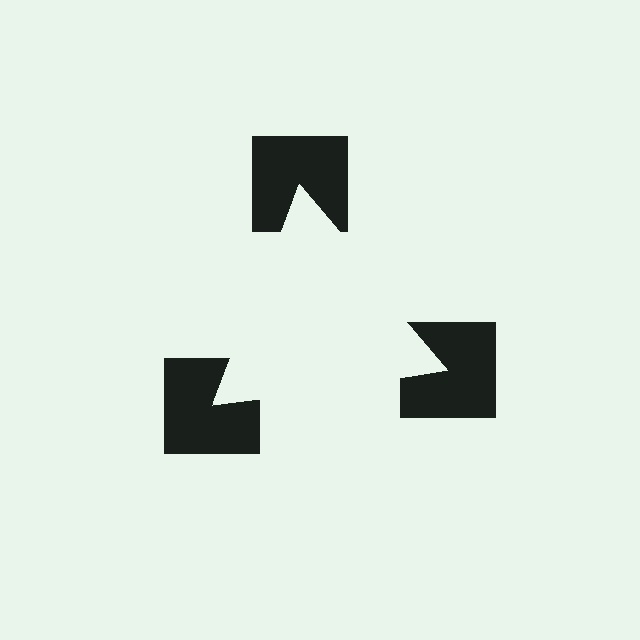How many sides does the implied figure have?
3 sides.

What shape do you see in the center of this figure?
An illusory triangle — its edges are inferred from the aligned wedge cuts in the notched squares, not physically drawn.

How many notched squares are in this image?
There are 3 — one at each vertex of the illusory triangle.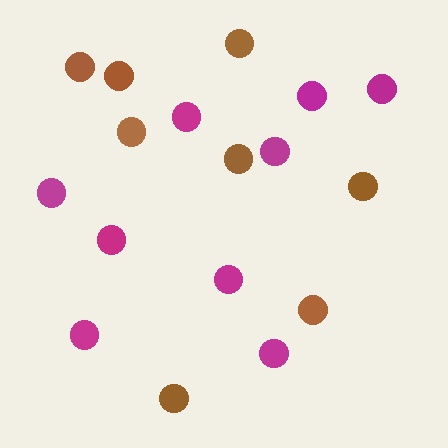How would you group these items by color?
There are 2 groups: one group of magenta circles (9) and one group of brown circles (8).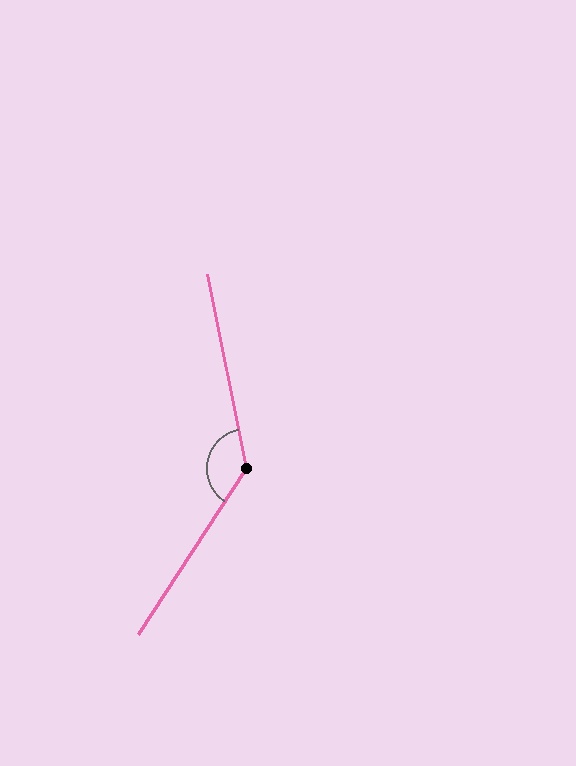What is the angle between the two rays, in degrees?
Approximately 135 degrees.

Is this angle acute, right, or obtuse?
It is obtuse.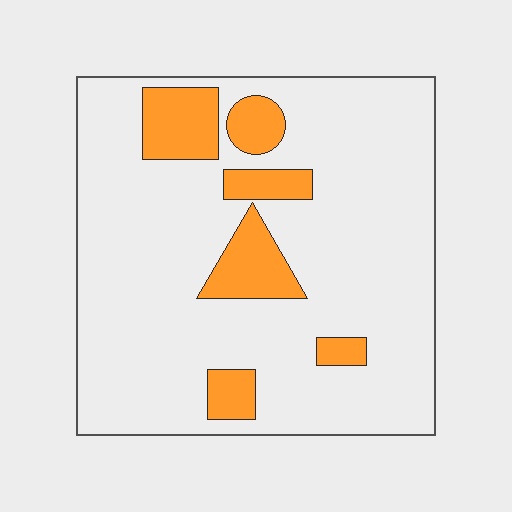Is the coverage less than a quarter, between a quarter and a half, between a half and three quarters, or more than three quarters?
Less than a quarter.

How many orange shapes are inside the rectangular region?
6.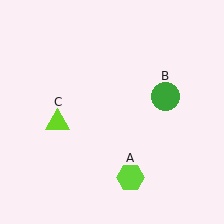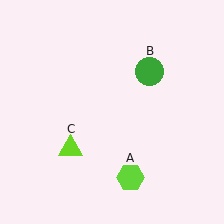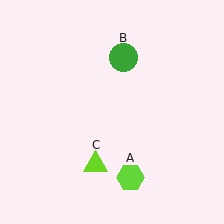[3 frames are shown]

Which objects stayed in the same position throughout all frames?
Lime hexagon (object A) remained stationary.